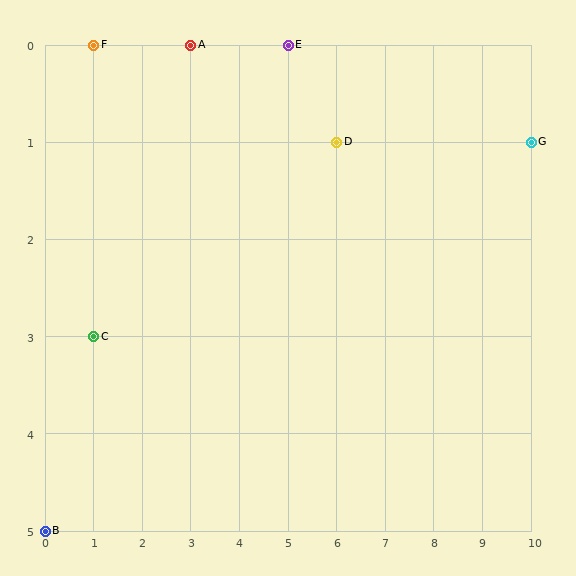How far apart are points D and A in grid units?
Points D and A are 3 columns and 1 row apart (about 3.2 grid units diagonally).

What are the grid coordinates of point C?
Point C is at grid coordinates (1, 3).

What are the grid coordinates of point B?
Point B is at grid coordinates (0, 5).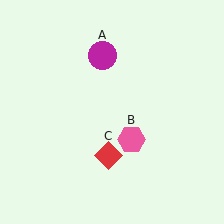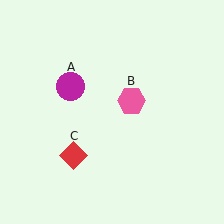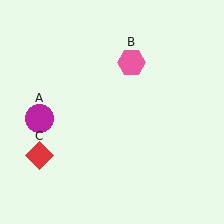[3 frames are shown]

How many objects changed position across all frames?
3 objects changed position: magenta circle (object A), pink hexagon (object B), red diamond (object C).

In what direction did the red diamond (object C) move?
The red diamond (object C) moved left.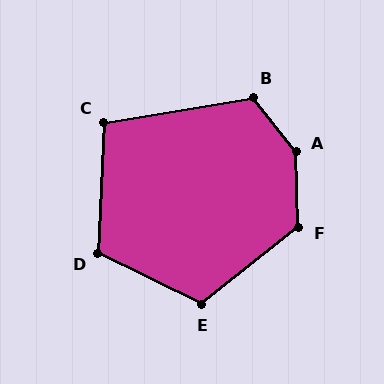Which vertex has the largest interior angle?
A, at approximately 142 degrees.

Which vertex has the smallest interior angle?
C, at approximately 102 degrees.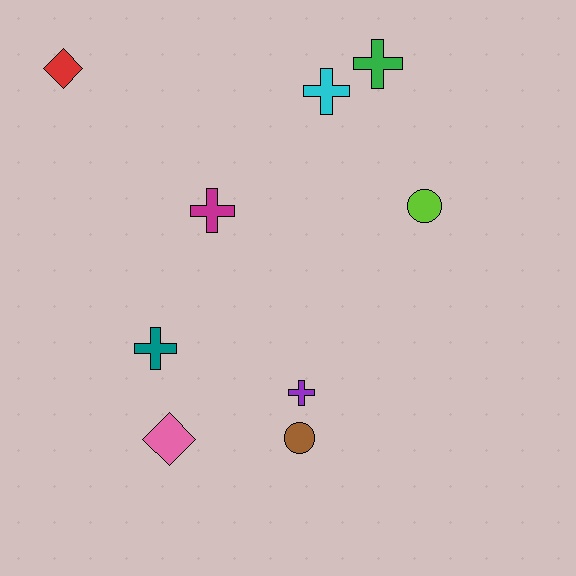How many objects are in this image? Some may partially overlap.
There are 9 objects.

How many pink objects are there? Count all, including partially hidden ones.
There is 1 pink object.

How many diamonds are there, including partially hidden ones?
There are 2 diamonds.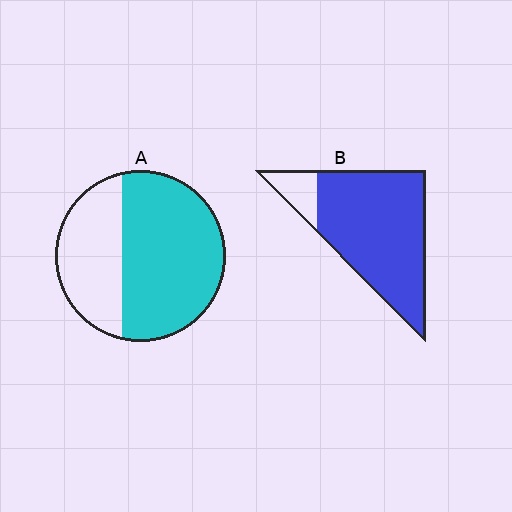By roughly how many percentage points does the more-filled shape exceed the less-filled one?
By roughly 25 percentage points (B over A).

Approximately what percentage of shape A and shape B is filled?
A is approximately 65% and B is approximately 85%.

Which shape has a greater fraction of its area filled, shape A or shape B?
Shape B.